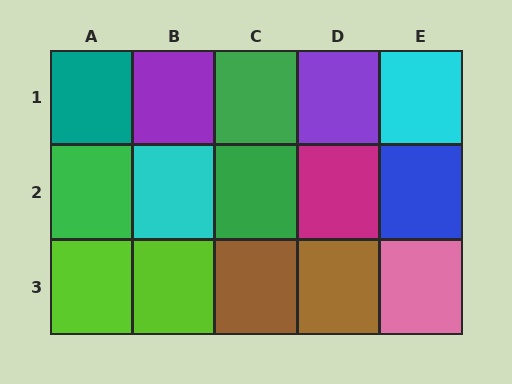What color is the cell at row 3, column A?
Lime.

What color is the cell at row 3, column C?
Brown.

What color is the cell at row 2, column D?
Magenta.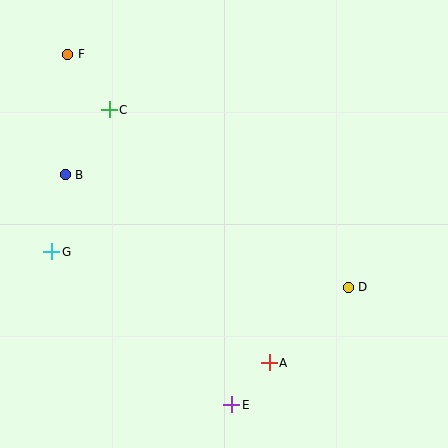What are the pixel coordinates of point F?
Point F is at (68, 54).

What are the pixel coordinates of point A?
Point A is at (269, 363).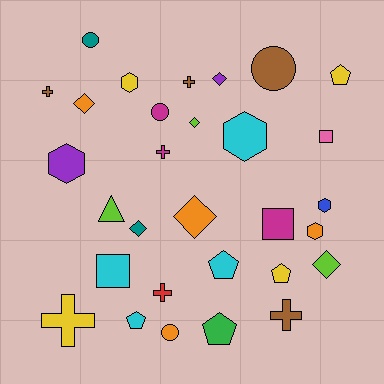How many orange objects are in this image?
There are 4 orange objects.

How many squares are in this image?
There are 3 squares.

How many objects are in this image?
There are 30 objects.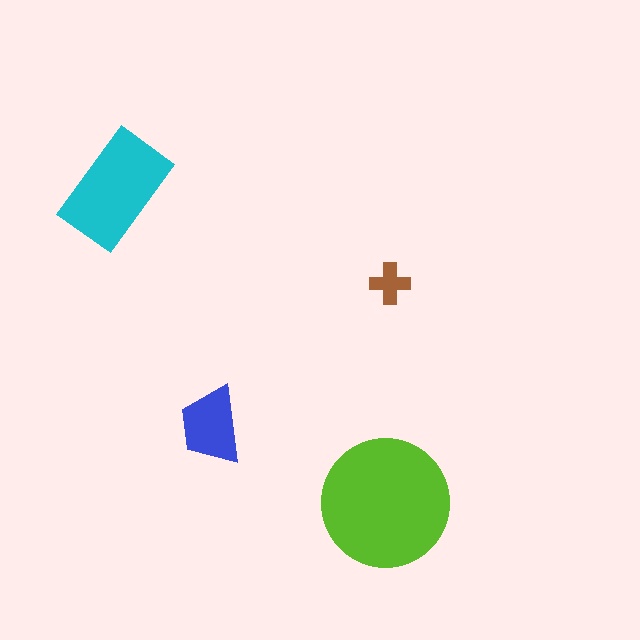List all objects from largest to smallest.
The lime circle, the cyan rectangle, the blue trapezoid, the brown cross.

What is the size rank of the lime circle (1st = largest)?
1st.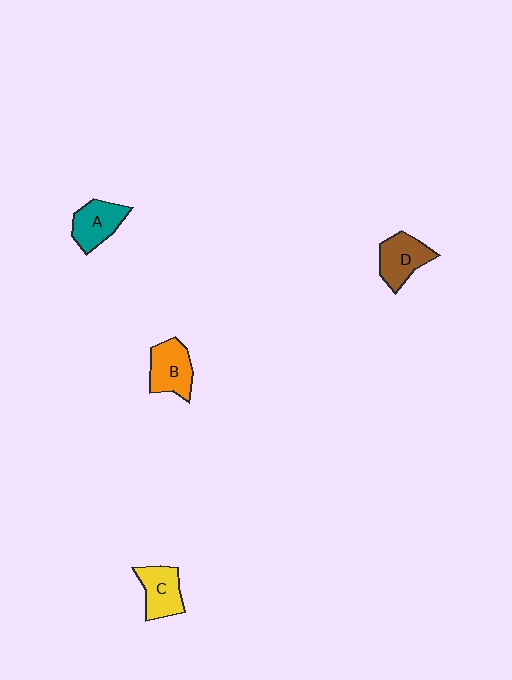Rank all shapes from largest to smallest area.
From largest to smallest: B (orange), D (brown), A (teal), C (yellow).